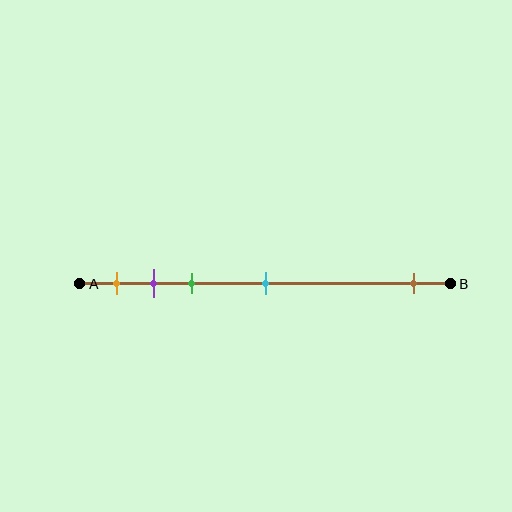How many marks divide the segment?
There are 5 marks dividing the segment.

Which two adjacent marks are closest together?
The purple and green marks are the closest adjacent pair.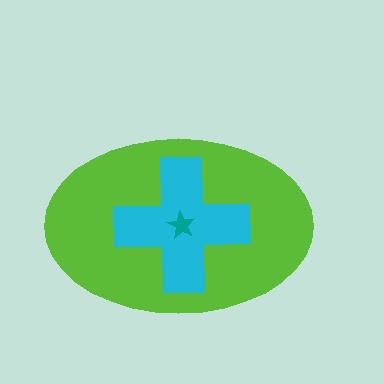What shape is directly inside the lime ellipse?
The cyan cross.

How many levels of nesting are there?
3.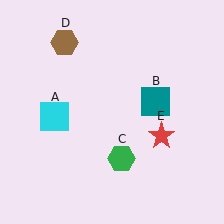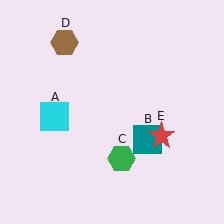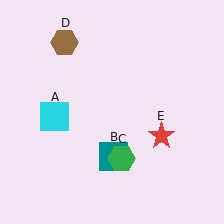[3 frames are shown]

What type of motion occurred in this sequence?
The teal square (object B) rotated clockwise around the center of the scene.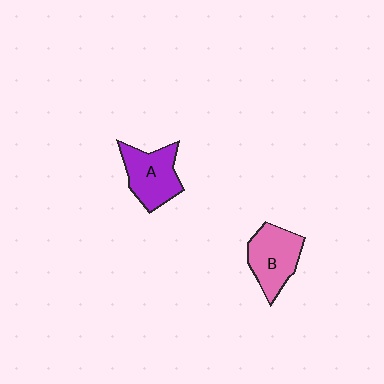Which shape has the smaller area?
Shape A (purple).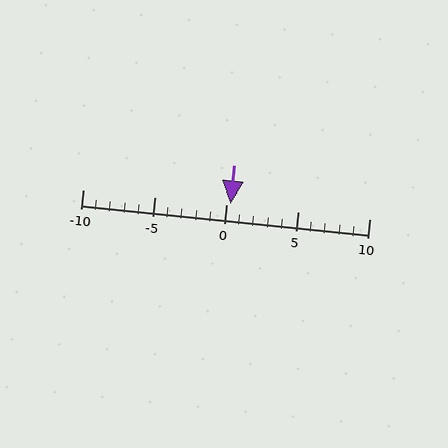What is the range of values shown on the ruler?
The ruler shows values from -10 to 10.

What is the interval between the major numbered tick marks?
The major tick marks are spaced 5 units apart.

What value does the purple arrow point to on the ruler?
The purple arrow points to approximately 0.